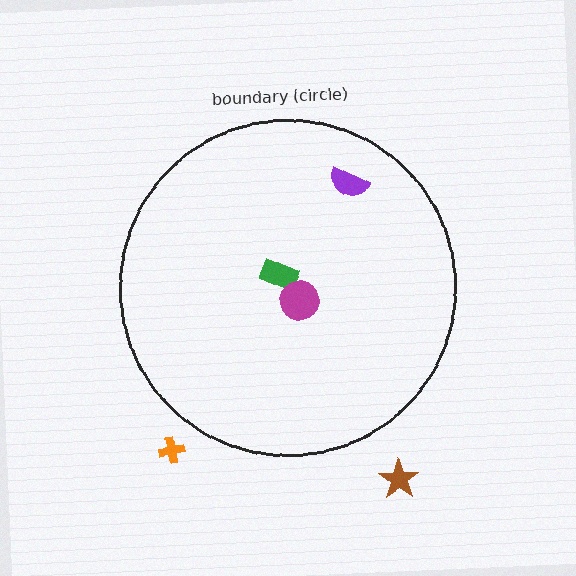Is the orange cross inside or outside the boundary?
Outside.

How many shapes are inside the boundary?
3 inside, 2 outside.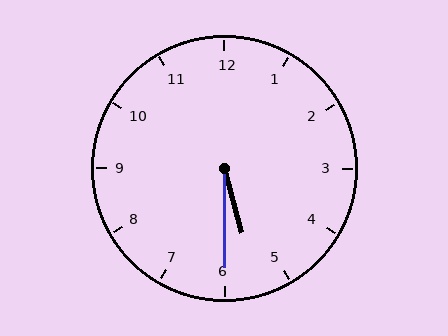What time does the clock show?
5:30.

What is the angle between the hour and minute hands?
Approximately 15 degrees.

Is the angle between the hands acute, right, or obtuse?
It is acute.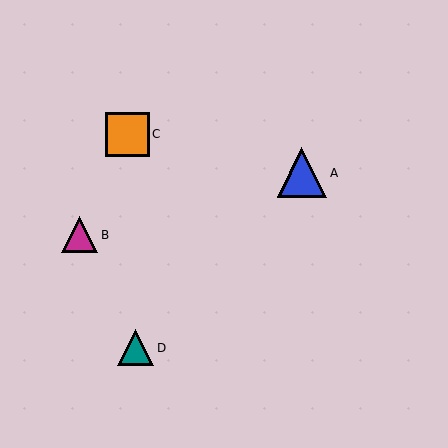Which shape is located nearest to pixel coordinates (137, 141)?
The orange square (labeled C) at (127, 134) is nearest to that location.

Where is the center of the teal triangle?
The center of the teal triangle is at (136, 348).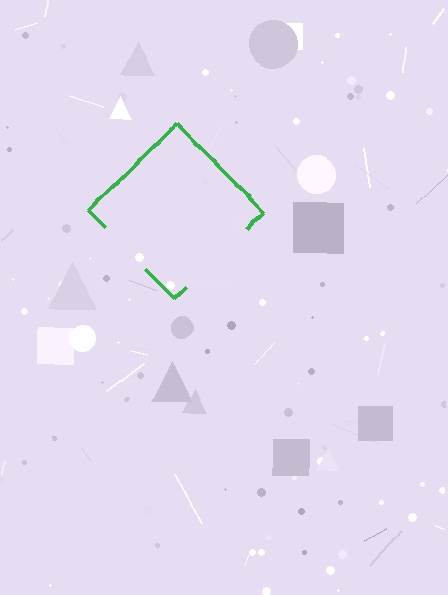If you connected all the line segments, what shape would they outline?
They would outline a diamond.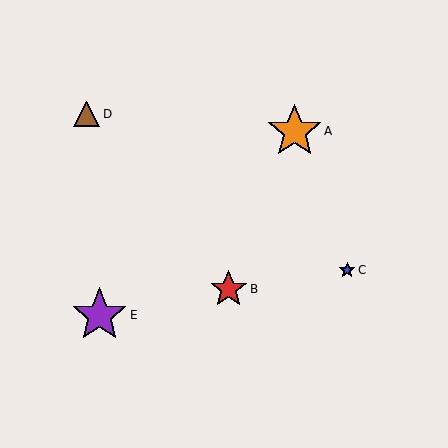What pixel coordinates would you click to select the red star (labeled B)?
Click at (229, 289) to select the red star B.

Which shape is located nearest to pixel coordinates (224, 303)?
The red star (labeled B) at (229, 289) is nearest to that location.